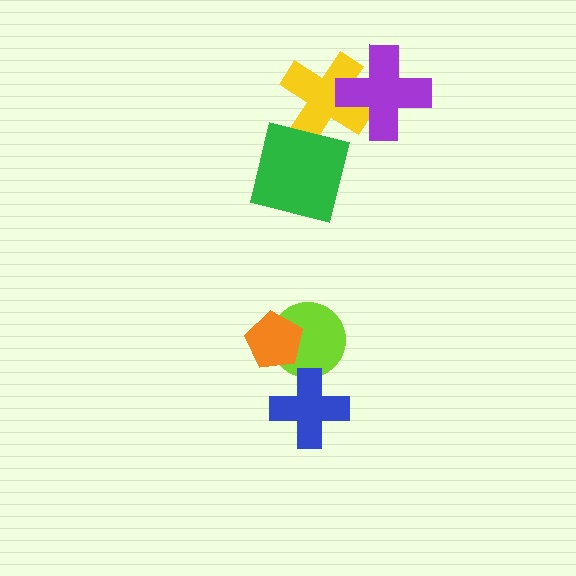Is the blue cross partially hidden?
No, no other shape covers it.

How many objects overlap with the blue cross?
1 object overlaps with the blue cross.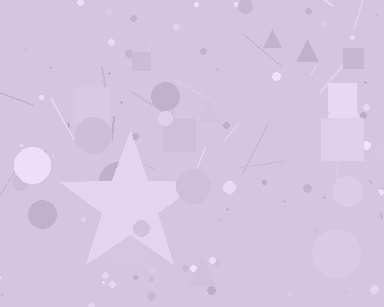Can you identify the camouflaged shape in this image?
The camouflaged shape is a star.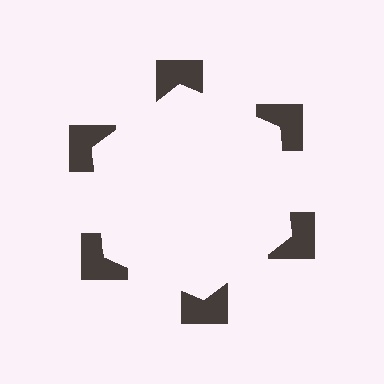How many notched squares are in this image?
There are 6 — one at each vertex of the illusory hexagon.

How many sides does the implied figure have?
6 sides.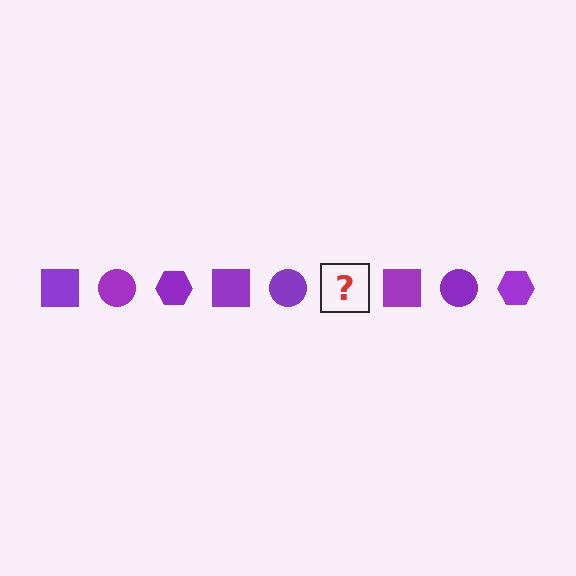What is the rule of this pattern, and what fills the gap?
The rule is that the pattern cycles through square, circle, hexagon shapes in purple. The gap should be filled with a purple hexagon.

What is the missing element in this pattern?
The missing element is a purple hexagon.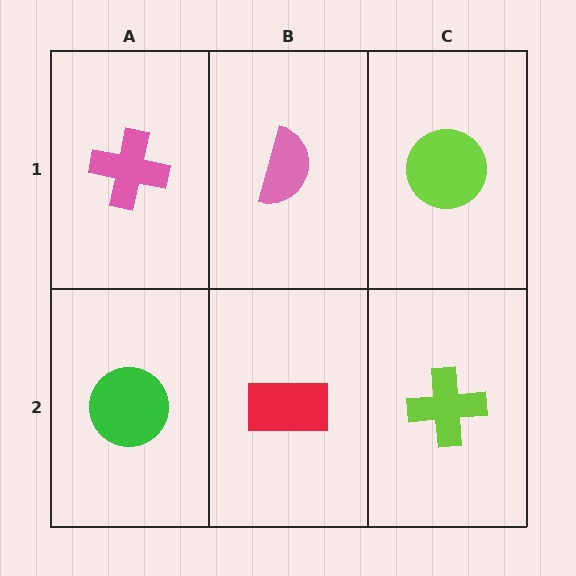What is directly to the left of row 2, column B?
A green circle.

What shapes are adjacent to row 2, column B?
A pink semicircle (row 1, column B), a green circle (row 2, column A), a lime cross (row 2, column C).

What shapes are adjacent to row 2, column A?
A pink cross (row 1, column A), a red rectangle (row 2, column B).